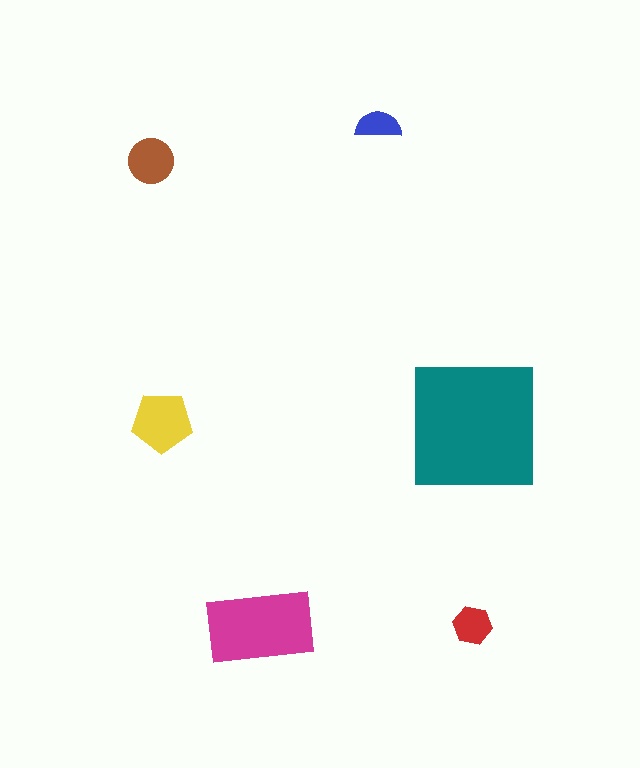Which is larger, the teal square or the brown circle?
The teal square.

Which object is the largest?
The teal square.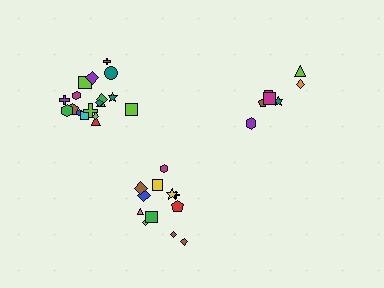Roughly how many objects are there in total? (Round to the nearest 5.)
Roughly 35 objects in total.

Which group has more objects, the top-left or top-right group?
The top-left group.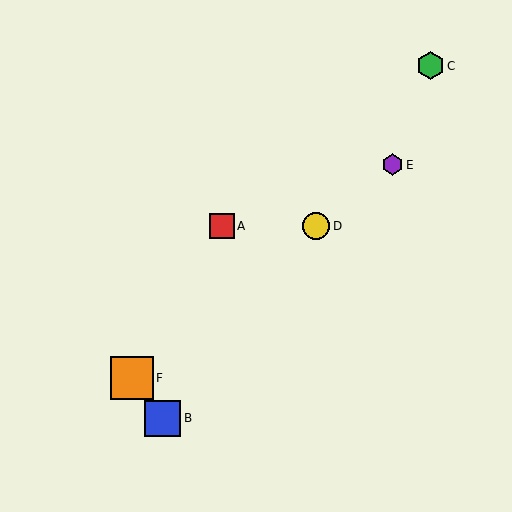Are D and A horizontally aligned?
Yes, both are at y≈226.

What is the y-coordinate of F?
Object F is at y≈378.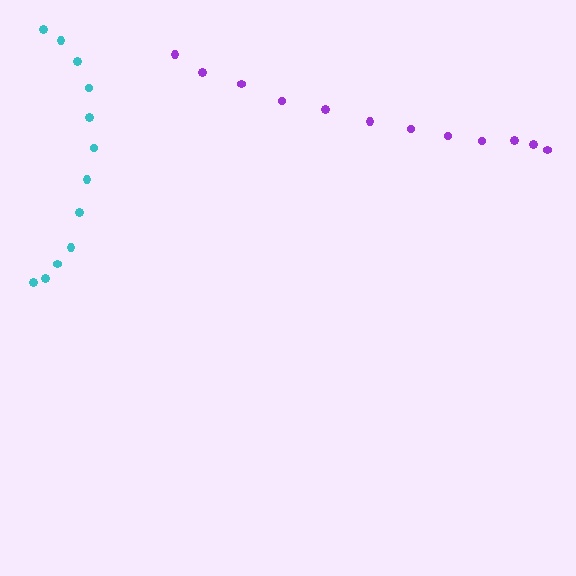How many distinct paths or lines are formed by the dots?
There are 2 distinct paths.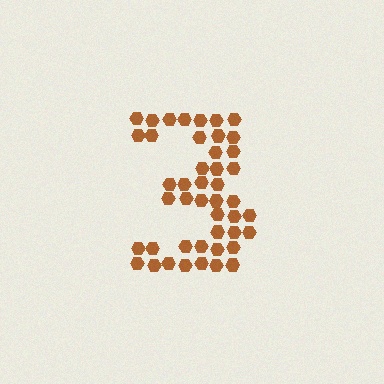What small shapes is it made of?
It is made of small hexagons.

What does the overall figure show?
The overall figure shows the digit 3.